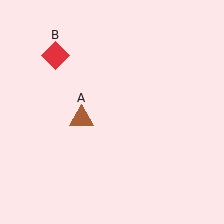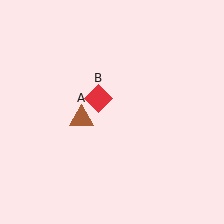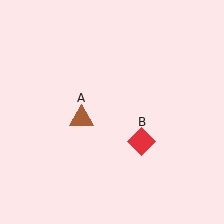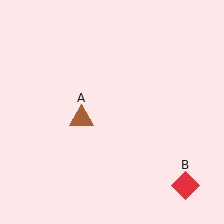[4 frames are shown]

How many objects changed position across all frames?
1 object changed position: red diamond (object B).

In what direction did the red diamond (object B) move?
The red diamond (object B) moved down and to the right.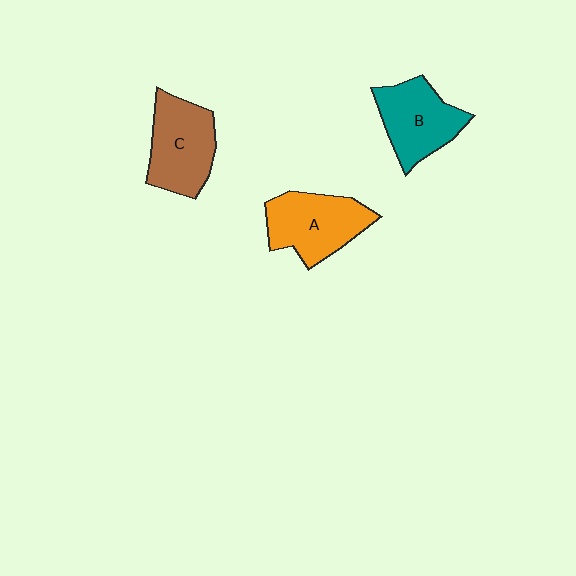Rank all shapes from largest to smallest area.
From largest to smallest: A (orange), C (brown), B (teal).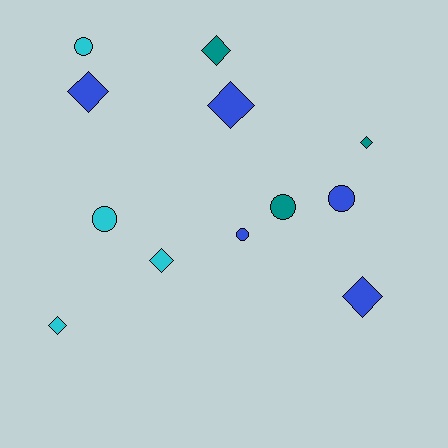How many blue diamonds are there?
There are 3 blue diamonds.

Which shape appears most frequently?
Diamond, with 7 objects.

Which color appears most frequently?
Blue, with 5 objects.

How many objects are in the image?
There are 12 objects.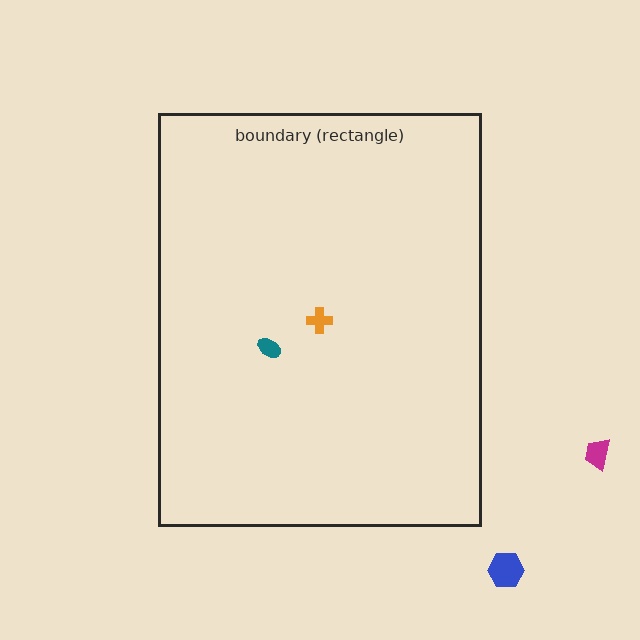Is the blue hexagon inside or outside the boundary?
Outside.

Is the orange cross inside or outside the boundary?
Inside.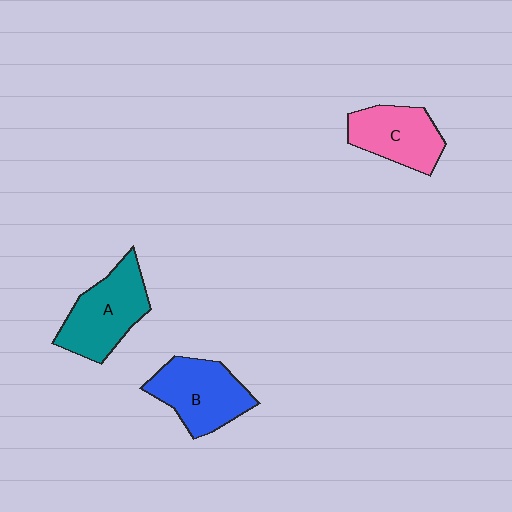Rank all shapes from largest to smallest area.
From largest to smallest: A (teal), B (blue), C (pink).